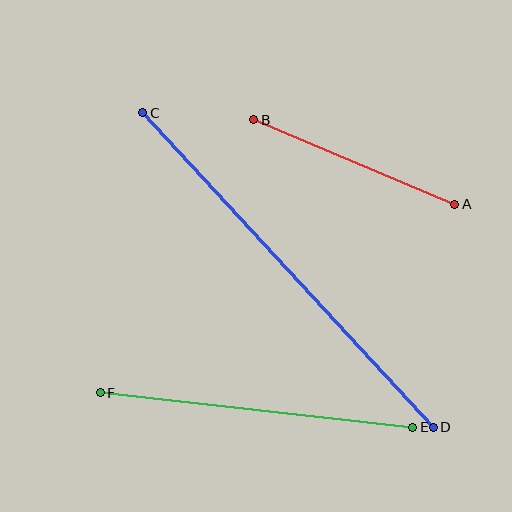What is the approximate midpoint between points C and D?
The midpoint is at approximately (288, 270) pixels.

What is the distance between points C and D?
The distance is approximately 428 pixels.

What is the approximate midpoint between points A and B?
The midpoint is at approximately (354, 162) pixels.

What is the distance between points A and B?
The distance is approximately 218 pixels.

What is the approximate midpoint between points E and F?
The midpoint is at approximately (257, 410) pixels.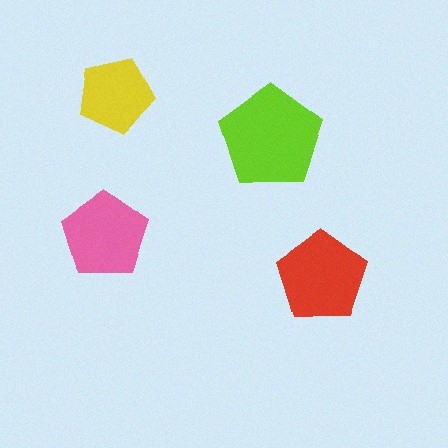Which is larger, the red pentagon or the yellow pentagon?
The red one.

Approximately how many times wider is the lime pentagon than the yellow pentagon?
About 1.5 times wider.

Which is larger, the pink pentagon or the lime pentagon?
The lime one.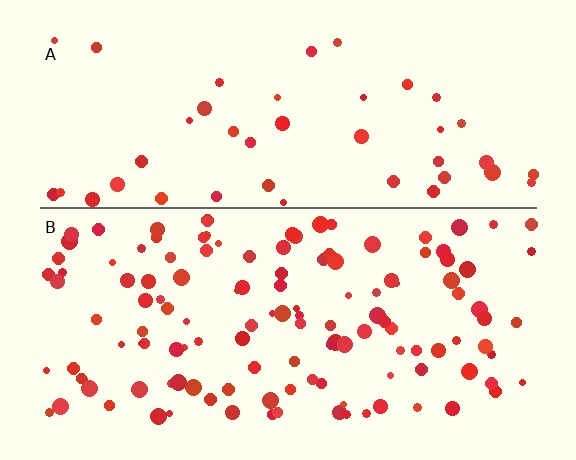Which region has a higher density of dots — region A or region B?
B (the bottom).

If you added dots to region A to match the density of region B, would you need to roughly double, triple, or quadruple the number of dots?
Approximately triple.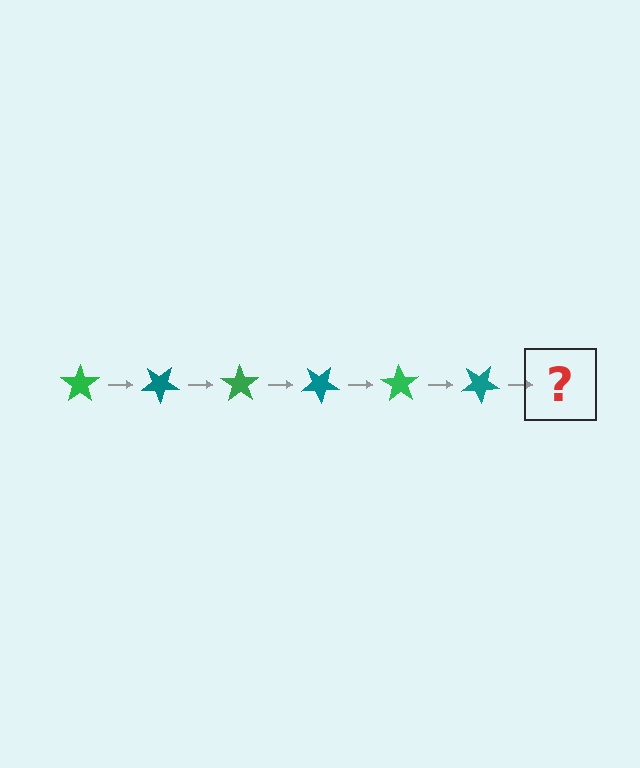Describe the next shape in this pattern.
It should be a green star, rotated 210 degrees from the start.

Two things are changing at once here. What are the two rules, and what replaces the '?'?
The two rules are that it rotates 35 degrees each step and the color cycles through green and teal. The '?' should be a green star, rotated 210 degrees from the start.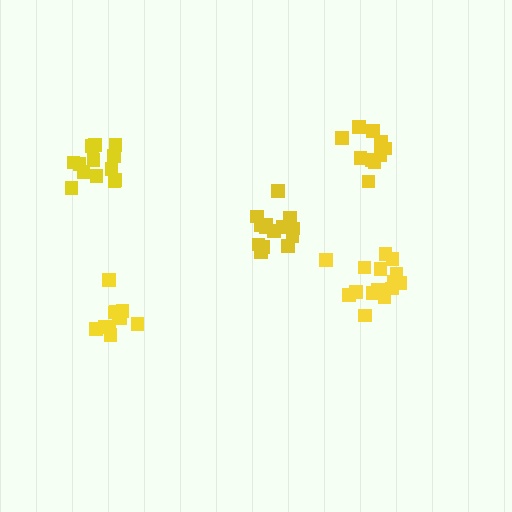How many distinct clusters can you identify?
There are 5 distinct clusters.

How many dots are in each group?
Group 1: 16 dots, Group 2: 11 dots, Group 3: 12 dots, Group 4: 15 dots, Group 5: 13 dots (67 total).